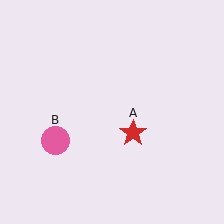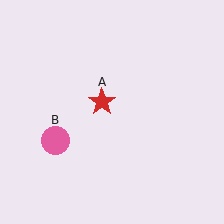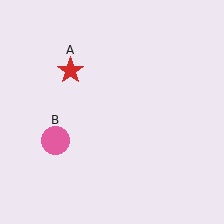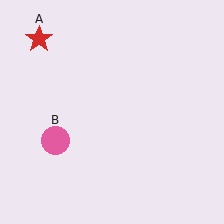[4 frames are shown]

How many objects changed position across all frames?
1 object changed position: red star (object A).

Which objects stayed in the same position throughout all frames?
Pink circle (object B) remained stationary.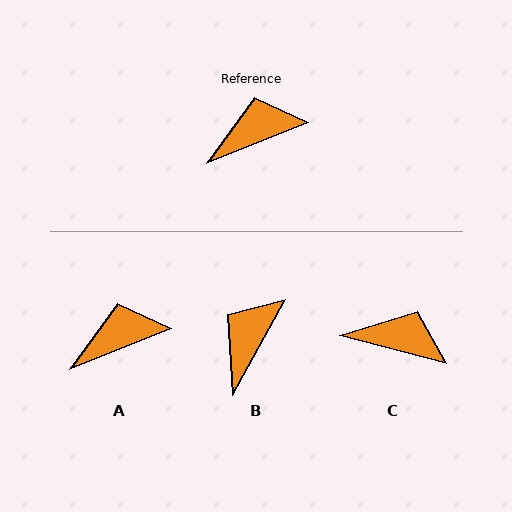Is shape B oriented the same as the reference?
No, it is off by about 39 degrees.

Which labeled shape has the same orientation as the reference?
A.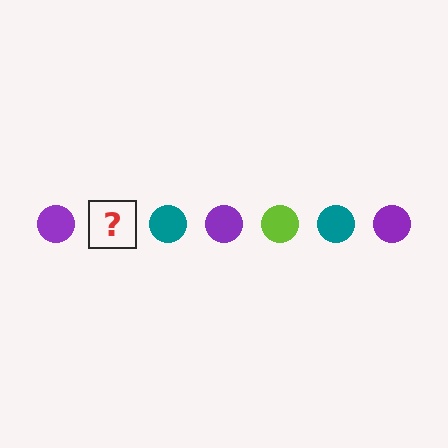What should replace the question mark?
The question mark should be replaced with a lime circle.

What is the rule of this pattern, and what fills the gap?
The rule is that the pattern cycles through purple, lime, teal circles. The gap should be filled with a lime circle.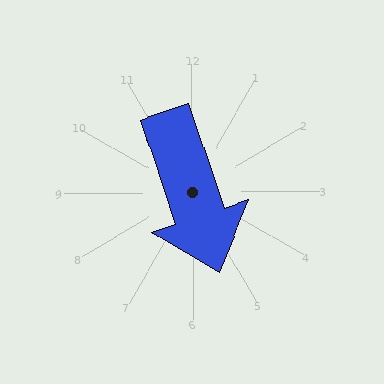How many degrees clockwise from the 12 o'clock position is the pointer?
Approximately 162 degrees.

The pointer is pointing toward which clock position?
Roughly 5 o'clock.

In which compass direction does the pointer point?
South.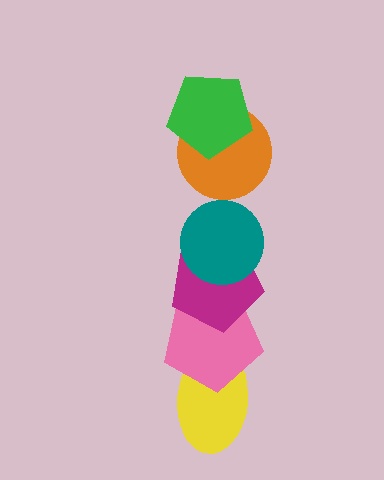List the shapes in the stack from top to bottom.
From top to bottom: the green pentagon, the orange circle, the teal circle, the magenta pentagon, the pink pentagon, the yellow ellipse.